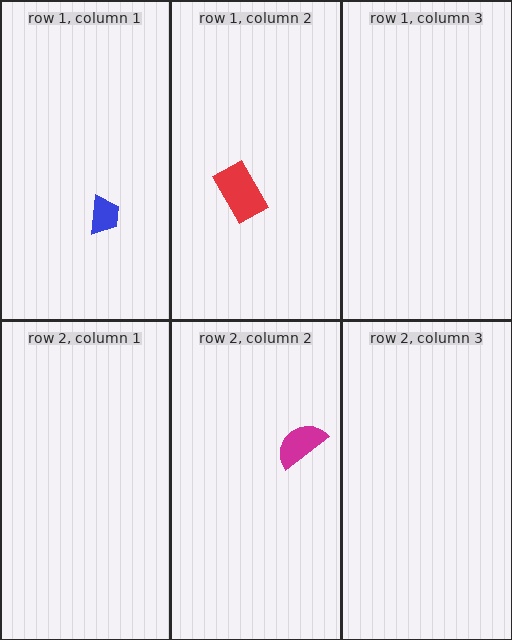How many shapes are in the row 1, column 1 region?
1.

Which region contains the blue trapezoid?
The row 1, column 1 region.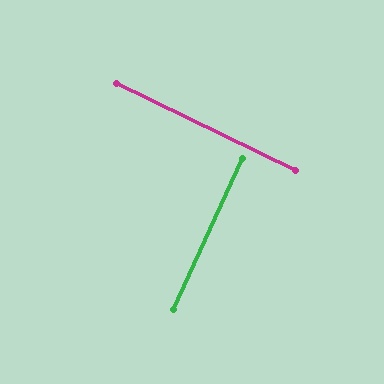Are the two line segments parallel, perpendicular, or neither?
Perpendicular — they meet at approximately 88°.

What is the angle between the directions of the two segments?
Approximately 88 degrees.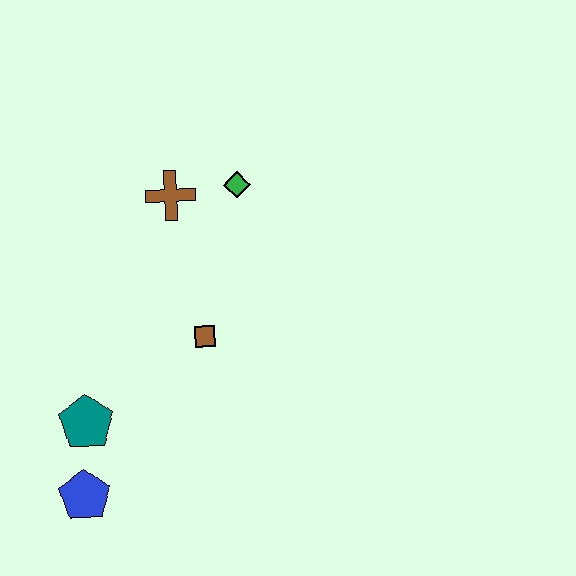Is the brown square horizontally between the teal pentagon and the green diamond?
Yes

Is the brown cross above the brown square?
Yes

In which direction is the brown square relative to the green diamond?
The brown square is below the green diamond.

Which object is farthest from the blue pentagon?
The green diamond is farthest from the blue pentagon.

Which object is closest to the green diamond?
The brown cross is closest to the green diamond.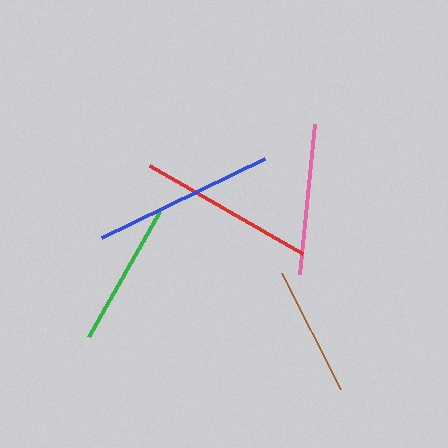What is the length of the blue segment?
The blue segment is approximately 181 pixels long.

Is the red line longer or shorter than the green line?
The red line is longer than the green line.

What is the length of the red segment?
The red segment is approximately 177 pixels long.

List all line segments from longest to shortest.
From longest to shortest: blue, red, pink, green, brown.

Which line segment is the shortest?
The brown line is the shortest at approximately 131 pixels.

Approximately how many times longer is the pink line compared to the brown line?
The pink line is approximately 1.2 times the length of the brown line.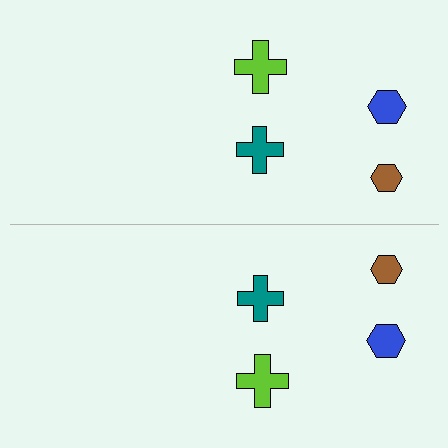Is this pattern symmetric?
Yes, this pattern has bilateral (reflection) symmetry.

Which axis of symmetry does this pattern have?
The pattern has a horizontal axis of symmetry running through the center of the image.